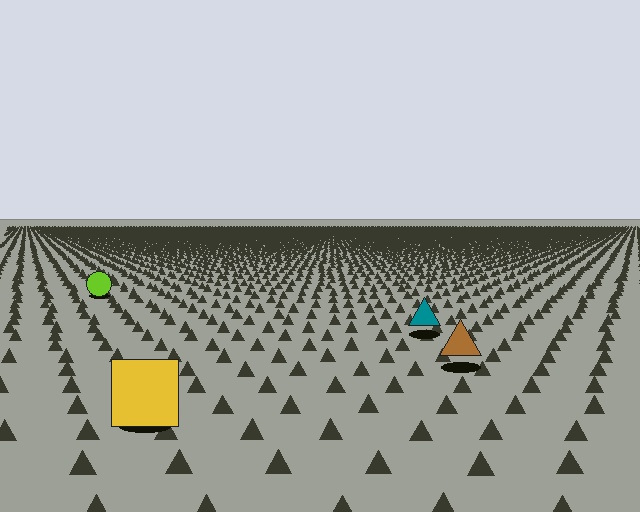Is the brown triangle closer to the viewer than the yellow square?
No. The yellow square is closer — you can tell from the texture gradient: the ground texture is coarser near it.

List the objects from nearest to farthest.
From nearest to farthest: the yellow square, the brown triangle, the teal triangle, the lime circle.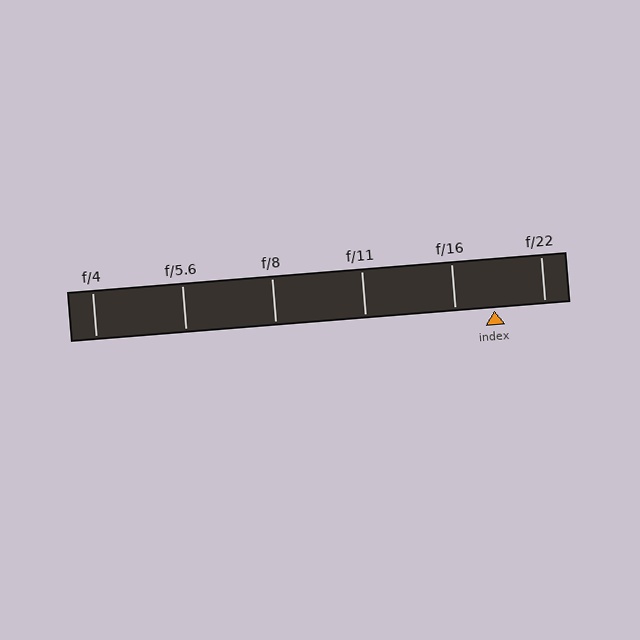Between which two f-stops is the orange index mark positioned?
The index mark is between f/16 and f/22.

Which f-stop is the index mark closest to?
The index mark is closest to f/16.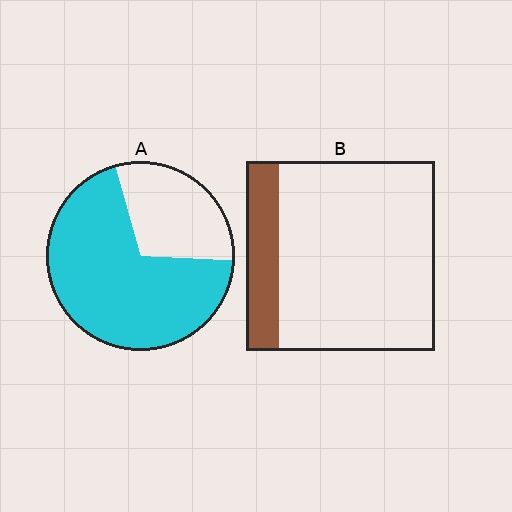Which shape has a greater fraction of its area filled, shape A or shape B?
Shape A.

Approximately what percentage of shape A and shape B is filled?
A is approximately 70% and B is approximately 15%.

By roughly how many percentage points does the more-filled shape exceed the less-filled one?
By roughly 50 percentage points (A over B).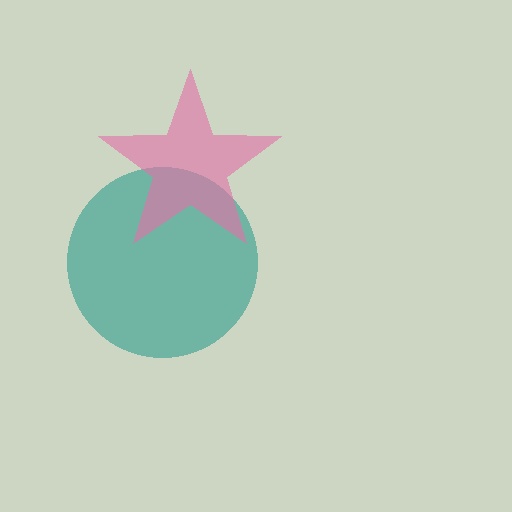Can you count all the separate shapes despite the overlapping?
Yes, there are 2 separate shapes.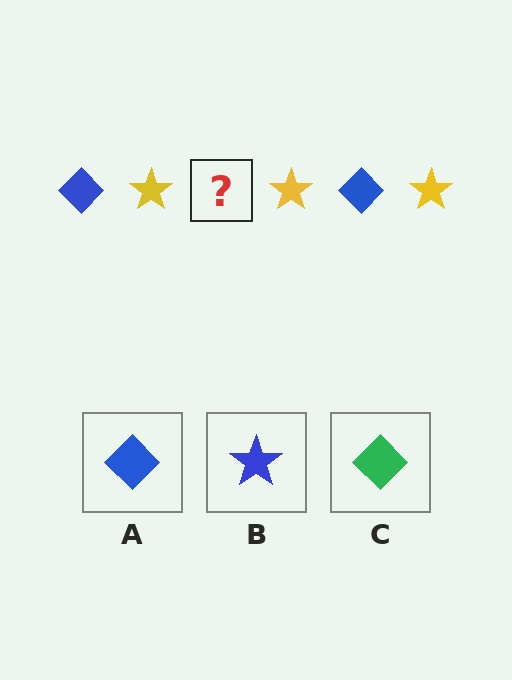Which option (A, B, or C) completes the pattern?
A.